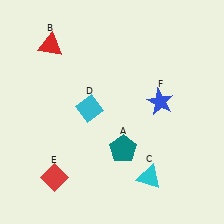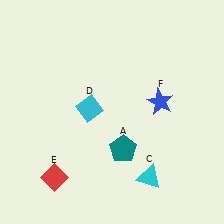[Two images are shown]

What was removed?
The red triangle (B) was removed in Image 2.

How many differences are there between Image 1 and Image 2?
There is 1 difference between the two images.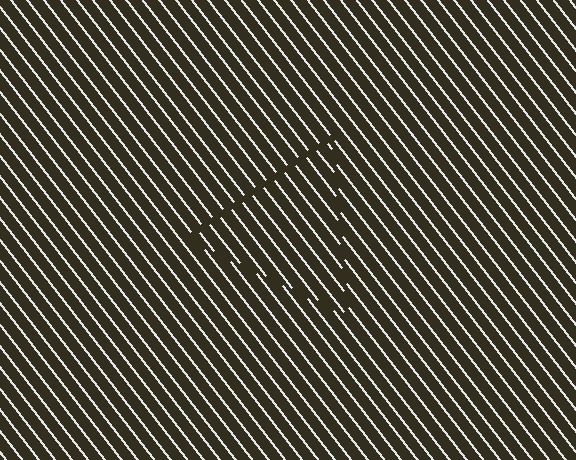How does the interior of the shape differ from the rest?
The interior of the shape contains the same grating, shifted by half a period — the contour is defined by the phase discontinuity where line-ends from the inner and outer gratings abut.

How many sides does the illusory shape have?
3 sides — the line-ends trace a triangle.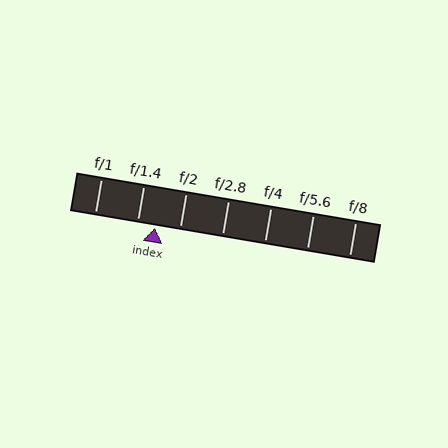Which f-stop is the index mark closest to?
The index mark is closest to f/1.4.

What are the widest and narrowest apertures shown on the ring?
The widest aperture shown is f/1 and the narrowest is f/8.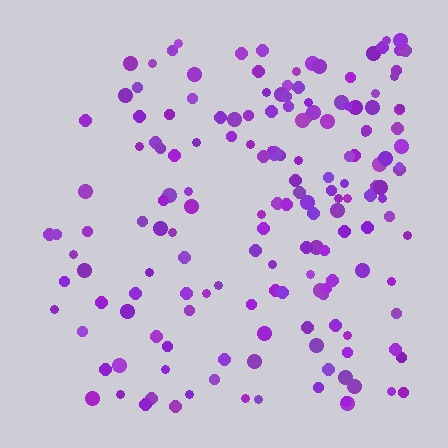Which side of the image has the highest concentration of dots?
The right.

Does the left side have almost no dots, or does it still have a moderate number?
Still a moderate number, just noticeably fewer than the right.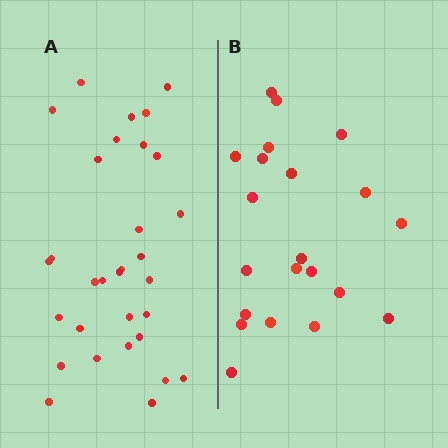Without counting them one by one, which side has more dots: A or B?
Region A (the left region) has more dots.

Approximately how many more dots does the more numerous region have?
Region A has roughly 10 or so more dots than region B.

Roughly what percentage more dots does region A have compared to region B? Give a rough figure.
About 50% more.